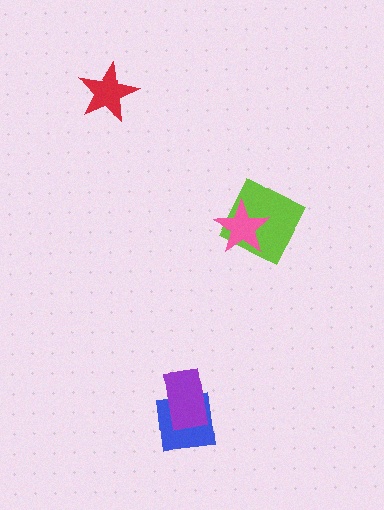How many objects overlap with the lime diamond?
1 object overlaps with the lime diamond.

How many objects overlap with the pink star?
1 object overlaps with the pink star.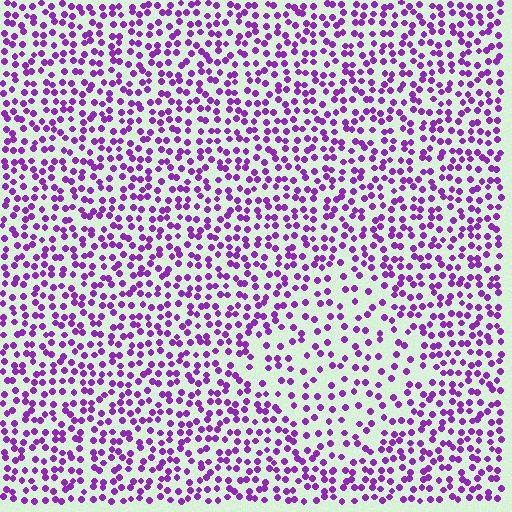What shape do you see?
I see a diamond.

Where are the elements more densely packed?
The elements are more densely packed outside the diamond boundary.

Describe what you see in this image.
The image contains small purple elements arranged at two different densities. A diamond-shaped region is visible where the elements are less densely packed than the surrounding area.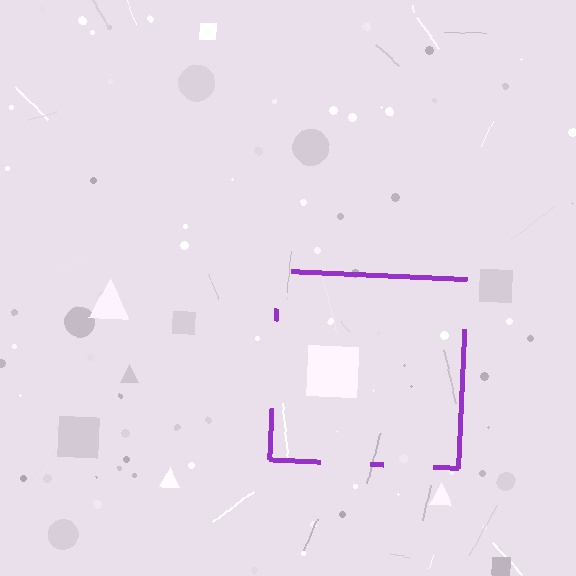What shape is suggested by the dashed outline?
The dashed outline suggests a square.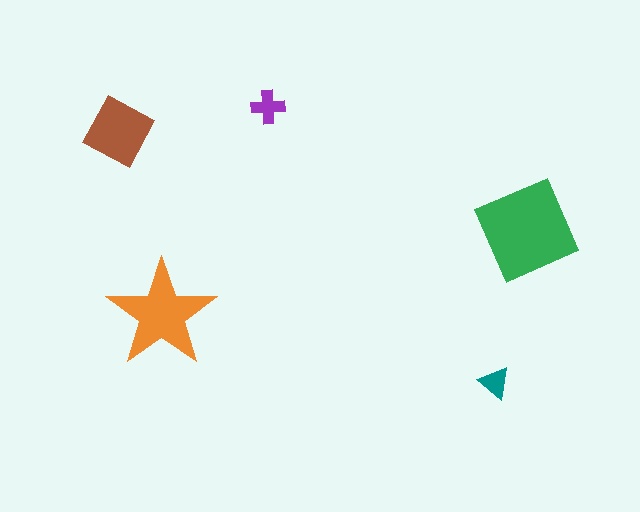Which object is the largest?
The green square.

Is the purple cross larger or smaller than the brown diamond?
Smaller.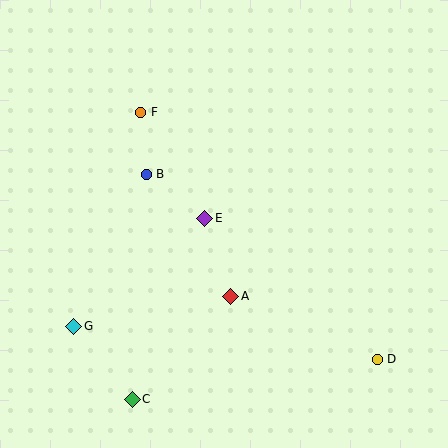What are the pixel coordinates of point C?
Point C is at (132, 399).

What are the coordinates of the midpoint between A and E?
The midpoint between A and E is at (218, 257).